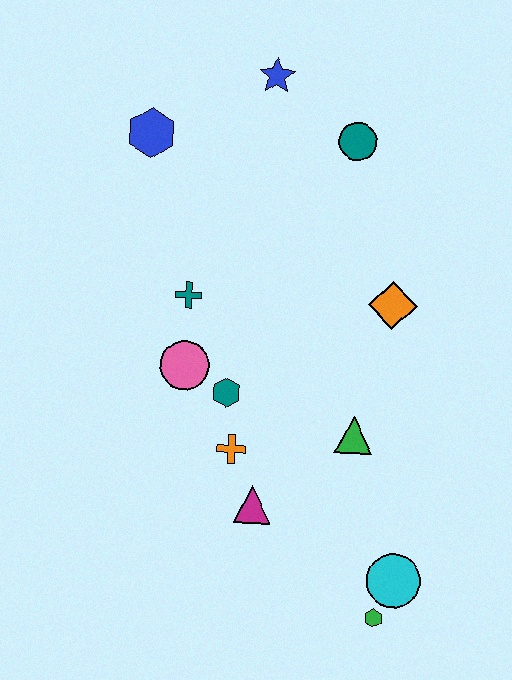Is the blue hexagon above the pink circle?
Yes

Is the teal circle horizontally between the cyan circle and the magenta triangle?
Yes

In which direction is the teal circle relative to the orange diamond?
The teal circle is above the orange diamond.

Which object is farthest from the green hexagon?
The blue star is farthest from the green hexagon.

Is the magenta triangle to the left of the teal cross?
No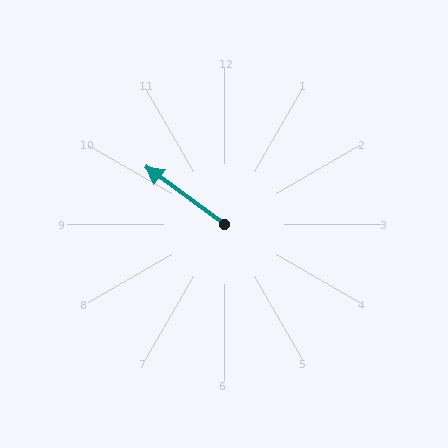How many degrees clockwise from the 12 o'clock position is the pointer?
Approximately 306 degrees.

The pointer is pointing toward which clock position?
Roughly 10 o'clock.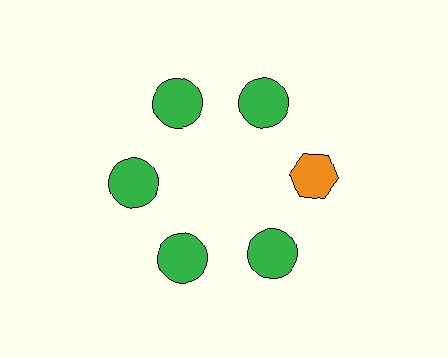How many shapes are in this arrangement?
There are 6 shapes arranged in a ring pattern.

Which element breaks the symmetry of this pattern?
The orange hexagon at roughly the 3 o'clock position breaks the symmetry. All other shapes are green circles.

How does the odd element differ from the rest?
It differs in both color (orange instead of green) and shape (hexagon instead of circle).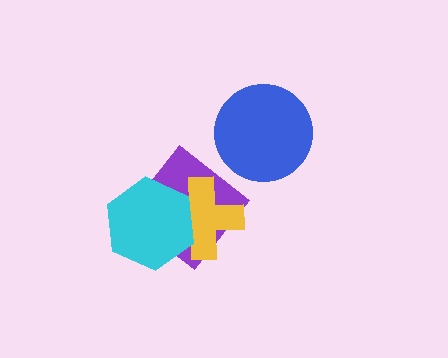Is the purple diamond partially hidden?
Yes, it is partially covered by another shape.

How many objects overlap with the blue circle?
0 objects overlap with the blue circle.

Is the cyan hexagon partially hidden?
No, no other shape covers it.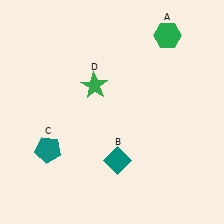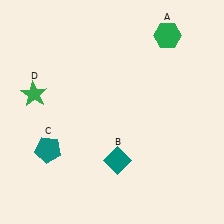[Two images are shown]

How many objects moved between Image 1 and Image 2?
1 object moved between the two images.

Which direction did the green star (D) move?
The green star (D) moved left.